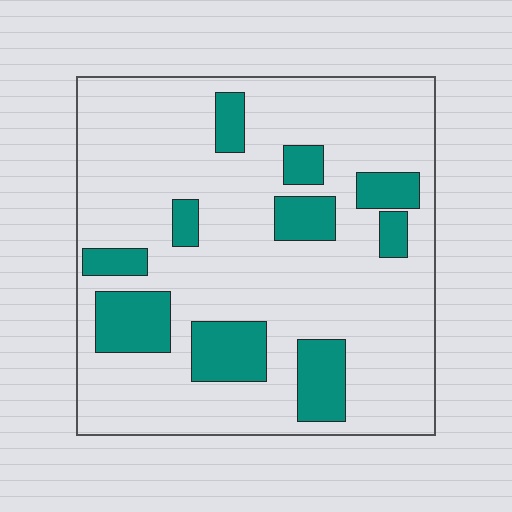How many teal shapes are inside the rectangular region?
10.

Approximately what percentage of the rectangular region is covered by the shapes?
Approximately 20%.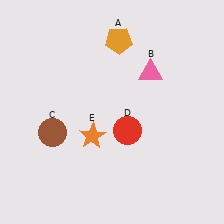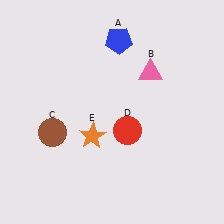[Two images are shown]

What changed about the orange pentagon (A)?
In Image 1, A is orange. In Image 2, it changed to blue.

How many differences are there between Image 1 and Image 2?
There is 1 difference between the two images.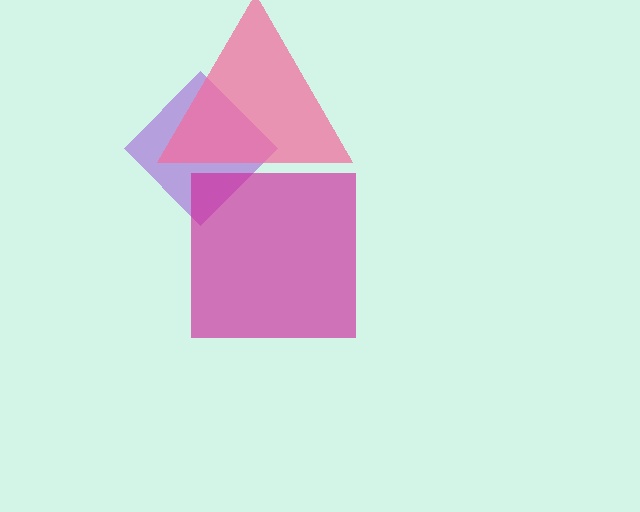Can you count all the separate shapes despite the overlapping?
Yes, there are 3 separate shapes.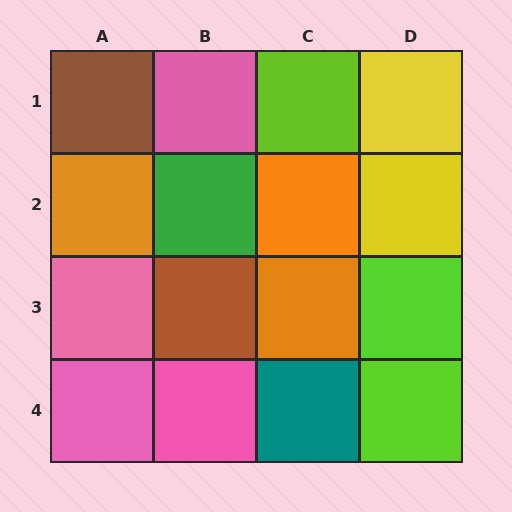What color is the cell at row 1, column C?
Lime.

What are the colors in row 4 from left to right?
Pink, pink, teal, lime.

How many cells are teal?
1 cell is teal.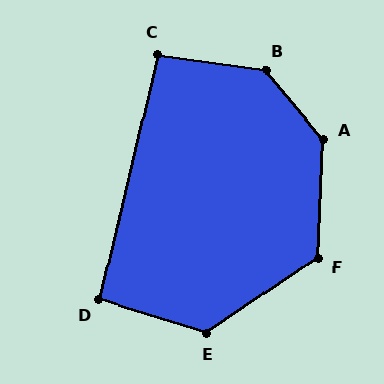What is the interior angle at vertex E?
Approximately 128 degrees (obtuse).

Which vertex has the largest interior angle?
B, at approximately 139 degrees.